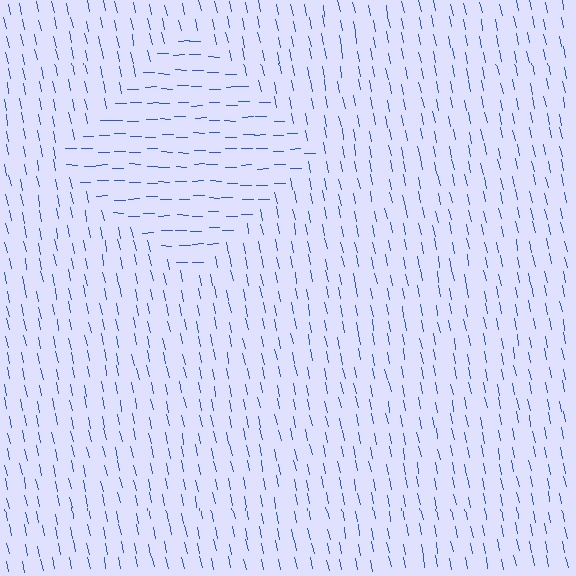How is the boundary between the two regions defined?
The boundary is defined purely by a change in line orientation (approximately 78 degrees difference). All lines are the same color and thickness.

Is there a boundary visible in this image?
Yes, there is a texture boundary formed by a change in line orientation.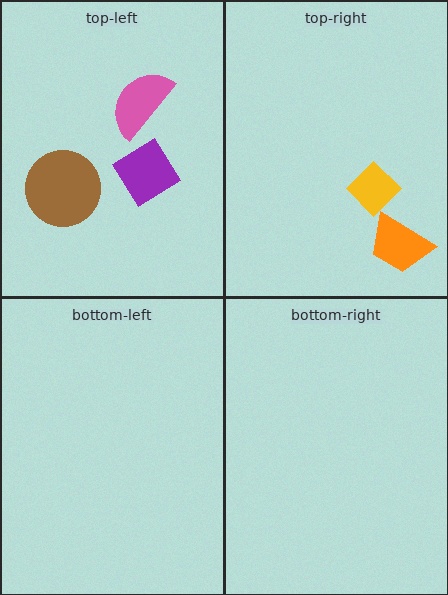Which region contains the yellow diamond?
The top-right region.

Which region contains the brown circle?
The top-left region.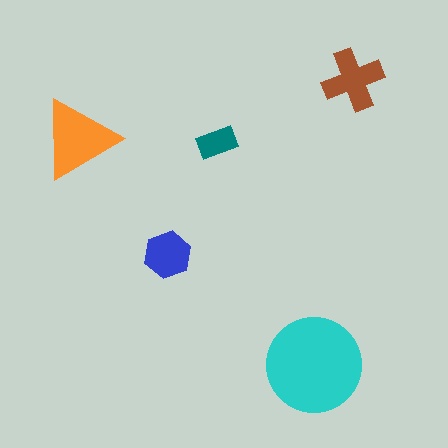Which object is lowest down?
The cyan circle is bottommost.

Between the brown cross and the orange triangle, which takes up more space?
The orange triangle.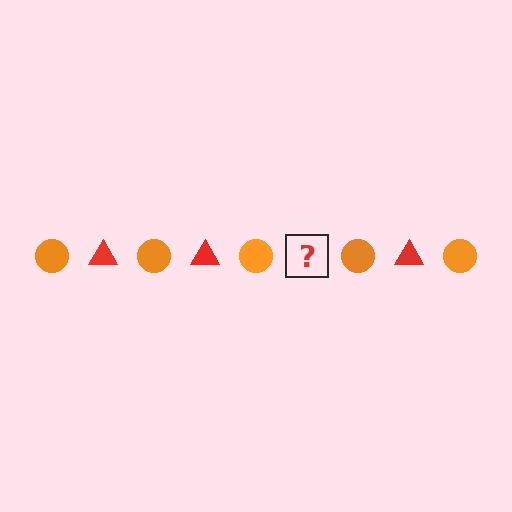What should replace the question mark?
The question mark should be replaced with a red triangle.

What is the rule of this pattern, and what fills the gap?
The rule is that the pattern alternates between orange circle and red triangle. The gap should be filled with a red triangle.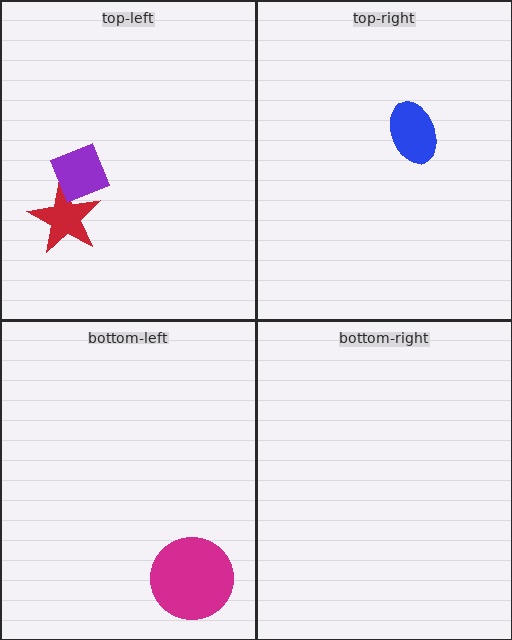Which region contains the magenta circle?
The bottom-left region.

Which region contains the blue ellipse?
The top-right region.